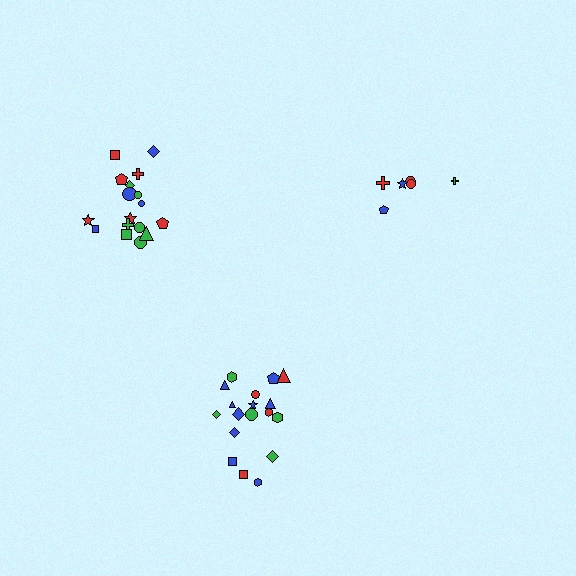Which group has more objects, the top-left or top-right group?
The top-left group.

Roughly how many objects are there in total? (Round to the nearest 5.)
Roughly 40 objects in total.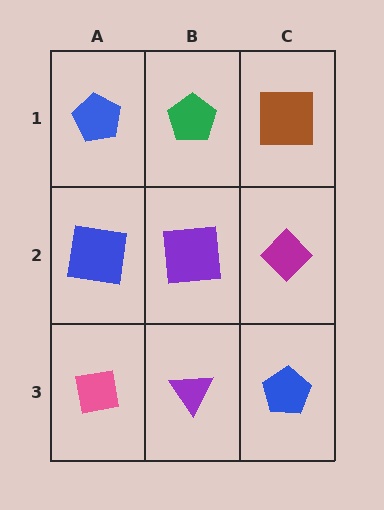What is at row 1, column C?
A brown square.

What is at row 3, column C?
A blue pentagon.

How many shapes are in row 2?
3 shapes.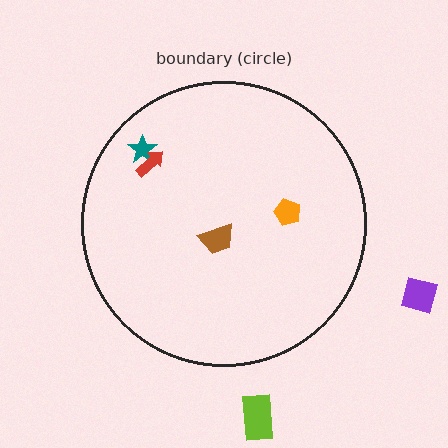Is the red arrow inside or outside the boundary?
Inside.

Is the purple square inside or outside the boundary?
Outside.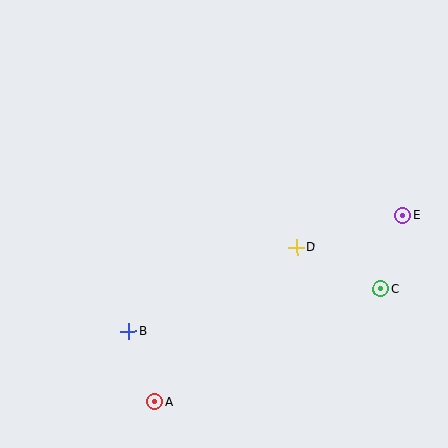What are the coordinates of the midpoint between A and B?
The midpoint between A and B is at (142, 367).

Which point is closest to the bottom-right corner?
Point C is closest to the bottom-right corner.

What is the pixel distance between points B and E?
The distance between B and E is 298 pixels.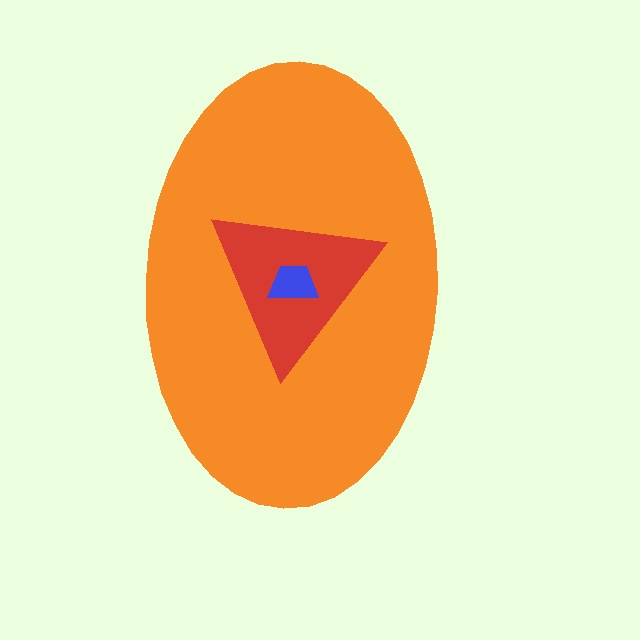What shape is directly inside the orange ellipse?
The red triangle.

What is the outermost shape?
The orange ellipse.